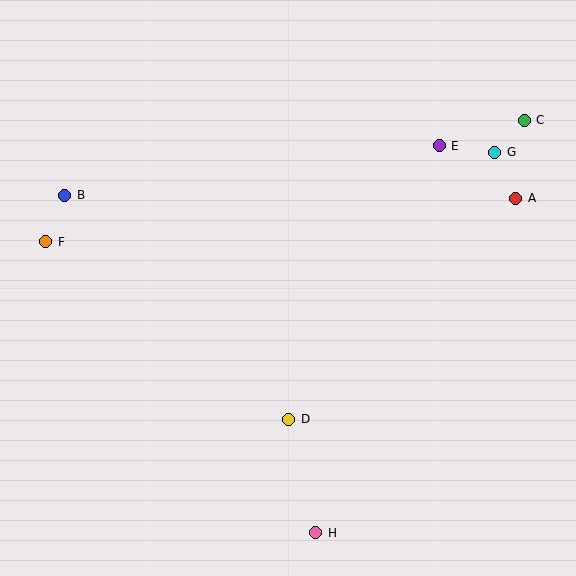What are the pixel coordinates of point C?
Point C is at (524, 120).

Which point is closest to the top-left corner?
Point B is closest to the top-left corner.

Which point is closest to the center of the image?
Point D at (289, 419) is closest to the center.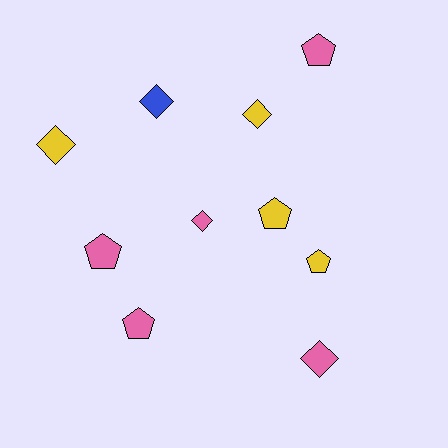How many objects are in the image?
There are 10 objects.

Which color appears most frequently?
Pink, with 5 objects.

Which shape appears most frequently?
Pentagon, with 5 objects.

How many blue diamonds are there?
There is 1 blue diamond.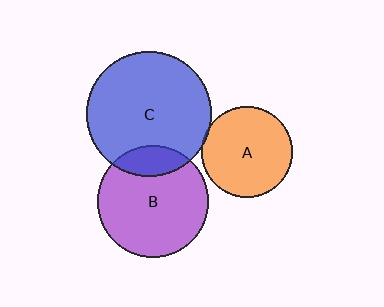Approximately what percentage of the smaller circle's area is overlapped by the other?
Approximately 15%.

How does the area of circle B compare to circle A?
Approximately 1.5 times.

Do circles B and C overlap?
Yes.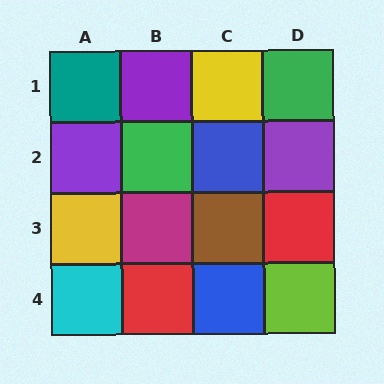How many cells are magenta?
1 cell is magenta.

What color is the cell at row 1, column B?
Purple.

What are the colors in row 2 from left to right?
Purple, green, blue, purple.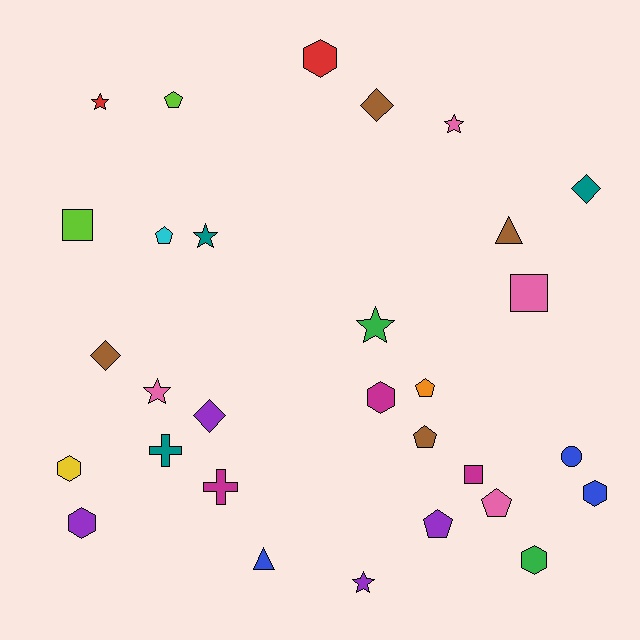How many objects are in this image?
There are 30 objects.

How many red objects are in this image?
There are 2 red objects.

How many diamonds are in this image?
There are 4 diamonds.